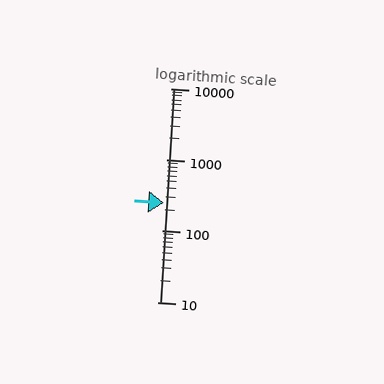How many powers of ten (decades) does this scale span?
The scale spans 3 decades, from 10 to 10000.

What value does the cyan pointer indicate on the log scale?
The pointer indicates approximately 250.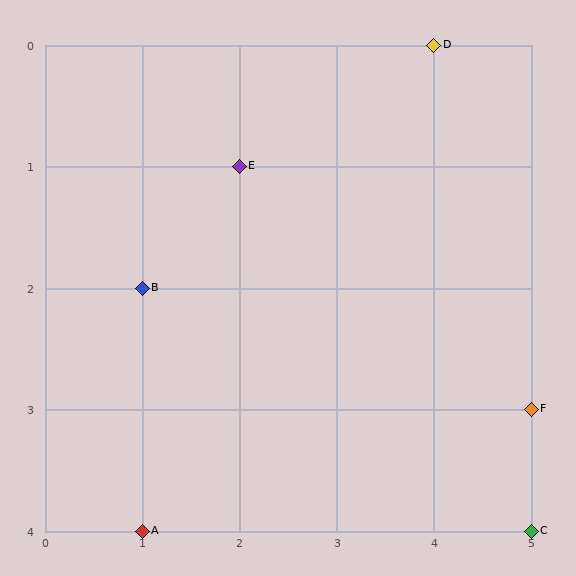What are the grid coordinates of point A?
Point A is at grid coordinates (1, 4).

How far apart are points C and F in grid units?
Points C and F are 1 row apart.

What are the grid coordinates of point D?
Point D is at grid coordinates (4, 0).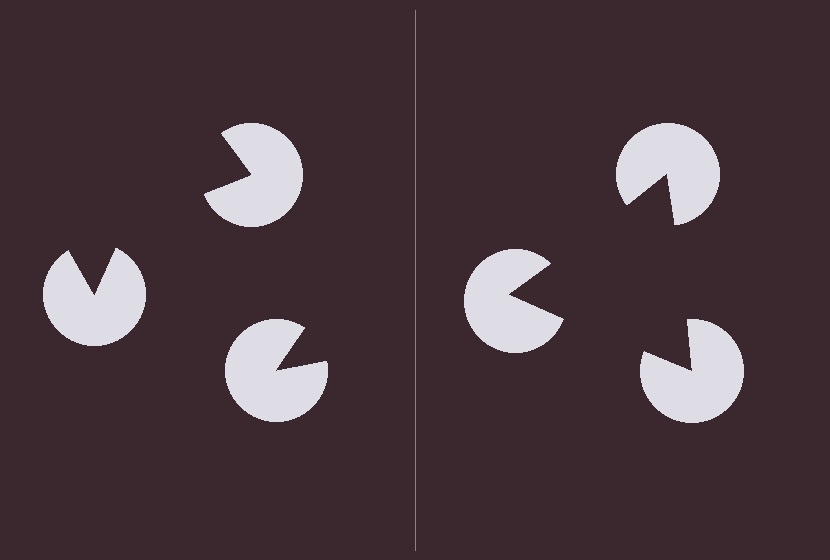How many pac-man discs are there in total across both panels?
6 — 3 on each side.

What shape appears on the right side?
An illusory triangle.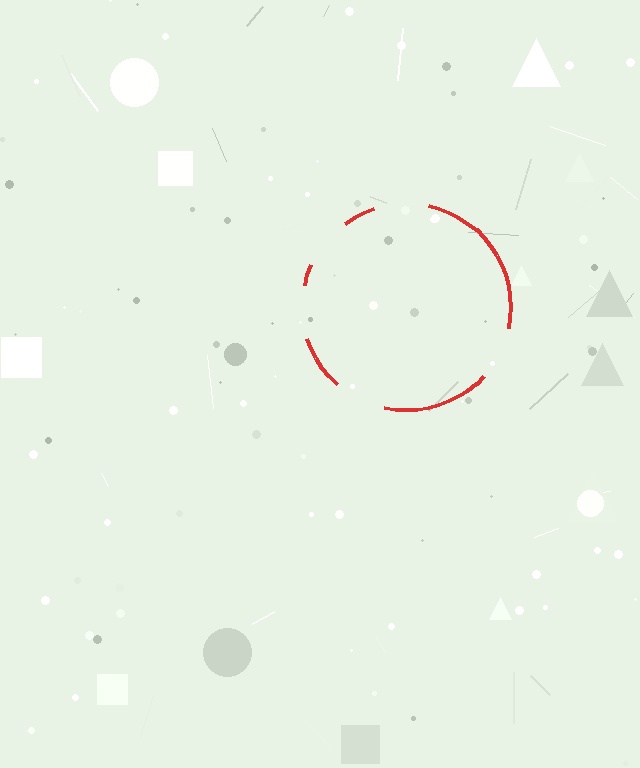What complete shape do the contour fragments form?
The contour fragments form a circle.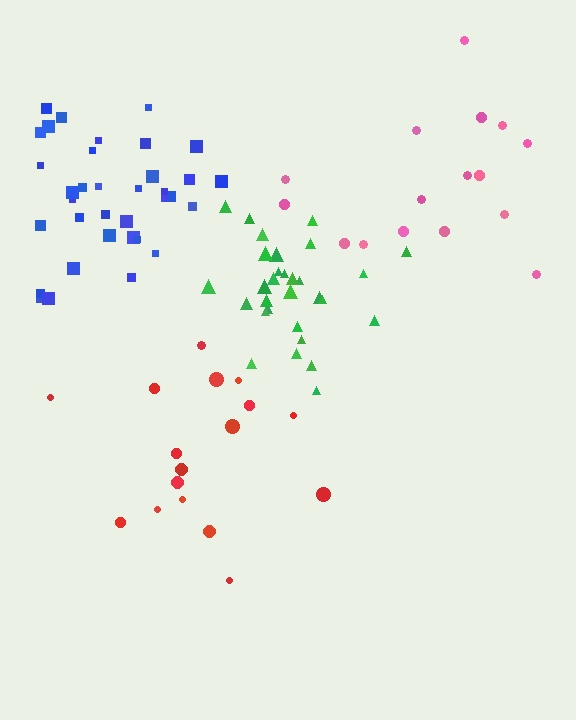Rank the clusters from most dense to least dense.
green, blue, pink, red.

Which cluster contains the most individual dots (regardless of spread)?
Blue (35).